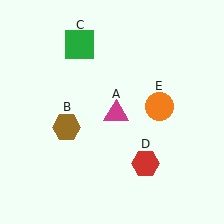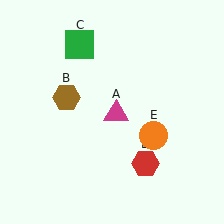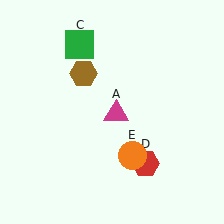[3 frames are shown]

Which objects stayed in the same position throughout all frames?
Magenta triangle (object A) and green square (object C) and red hexagon (object D) remained stationary.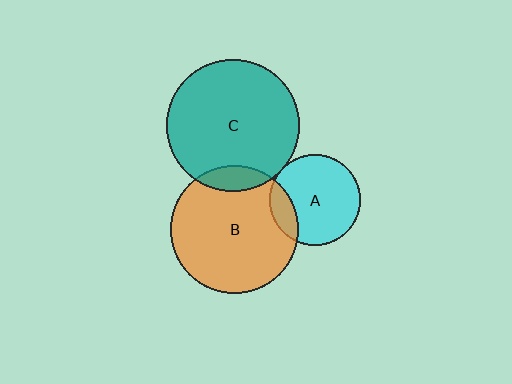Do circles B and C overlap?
Yes.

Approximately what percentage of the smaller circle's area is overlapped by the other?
Approximately 10%.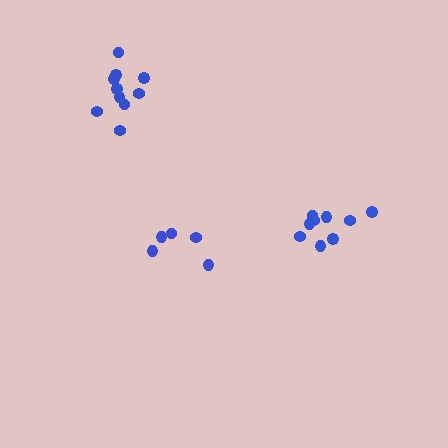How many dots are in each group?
Group 1: 5 dots, Group 2: 9 dots, Group 3: 10 dots (24 total).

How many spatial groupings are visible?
There are 3 spatial groupings.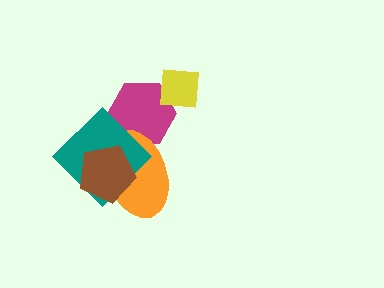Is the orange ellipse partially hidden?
Yes, it is partially covered by another shape.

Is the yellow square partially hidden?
No, no other shape covers it.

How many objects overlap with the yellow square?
1 object overlaps with the yellow square.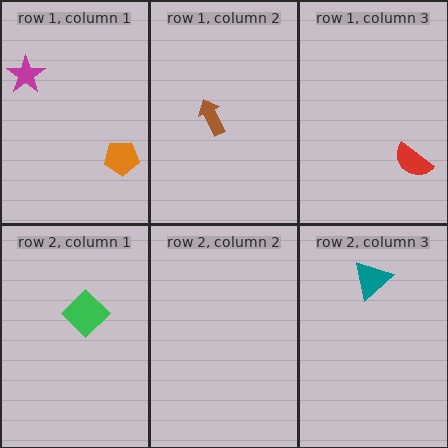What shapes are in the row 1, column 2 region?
The brown arrow.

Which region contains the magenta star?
The row 1, column 1 region.